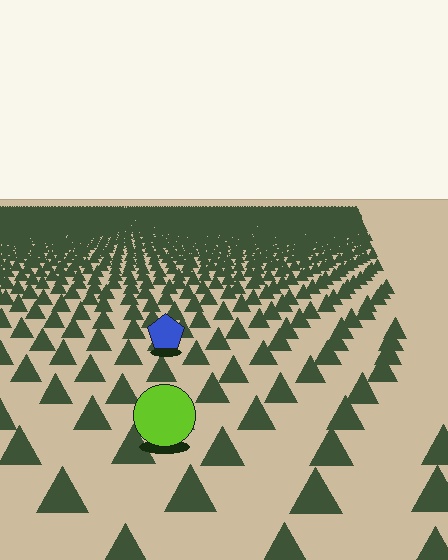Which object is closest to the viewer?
The lime circle is closest. The texture marks near it are larger and more spread out.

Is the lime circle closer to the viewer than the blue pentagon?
Yes. The lime circle is closer — you can tell from the texture gradient: the ground texture is coarser near it.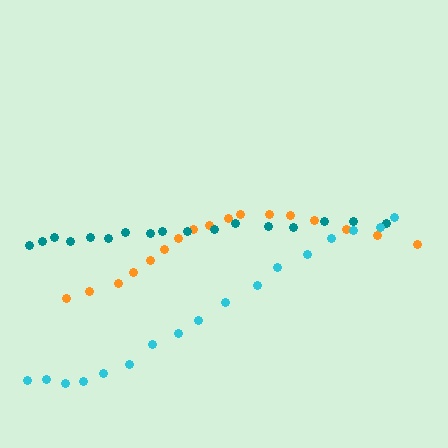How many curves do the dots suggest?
There are 3 distinct paths.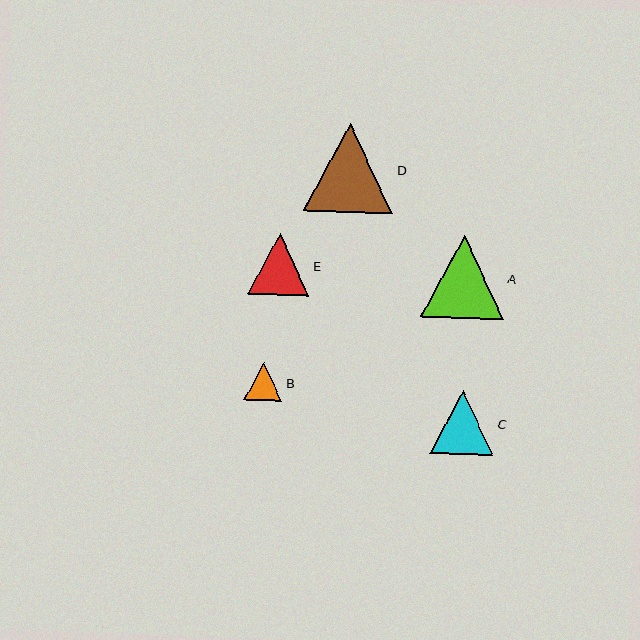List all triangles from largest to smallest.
From largest to smallest: D, A, C, E, B.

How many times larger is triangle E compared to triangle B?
Triangle E is approximately 1.6 times the size of triangle B.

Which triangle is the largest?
Triangle D is the largest with a size of approximately 89 pixels.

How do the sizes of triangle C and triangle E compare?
Triangle C and triangle E are approximately the same size.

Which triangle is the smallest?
Triangle B is the smallest with a size of approximately 38 pixels.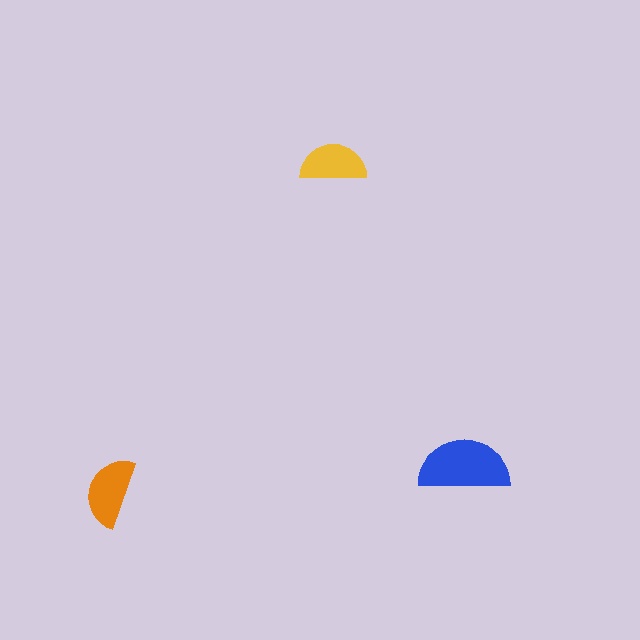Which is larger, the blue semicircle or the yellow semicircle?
The blue one.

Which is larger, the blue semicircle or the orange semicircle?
The blue one.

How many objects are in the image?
There are 3 objects in the image.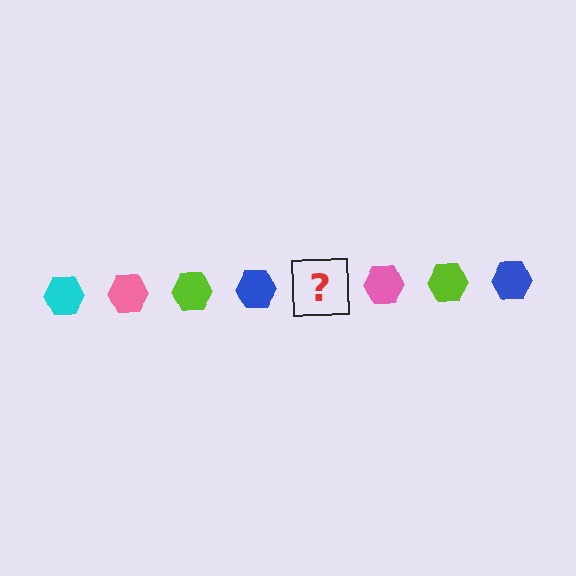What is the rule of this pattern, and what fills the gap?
The rule is that the pattern cycles through cyan, pink, lime, blue hexagons. The gap should be filled with a cyan hexagon.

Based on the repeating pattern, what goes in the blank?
The blank should be a cyan hexagon.